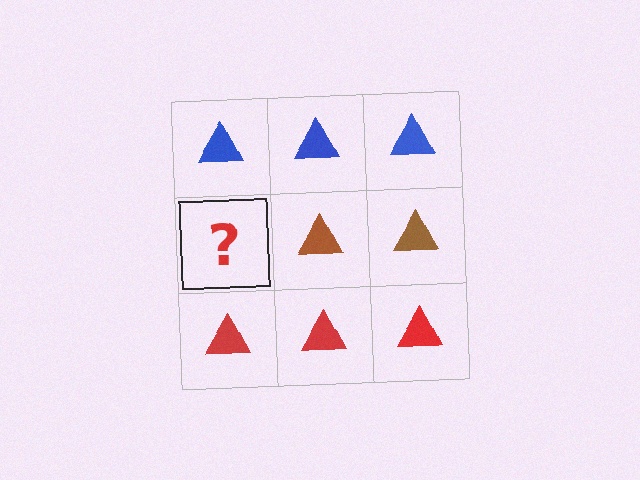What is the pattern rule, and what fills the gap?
The rule is that each row has a consistent color. The gap should be filled with a brown triangle.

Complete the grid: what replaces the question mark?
The question mark should be replaced with a brown triangle.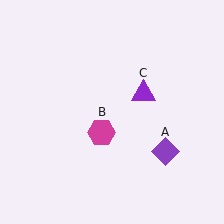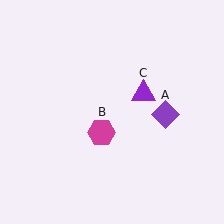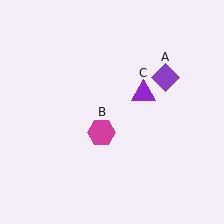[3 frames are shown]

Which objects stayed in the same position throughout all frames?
Magenta hexagon (object B) and purple triangle (object C) remained stationary.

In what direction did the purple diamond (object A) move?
The purple diamond (object A) moved up.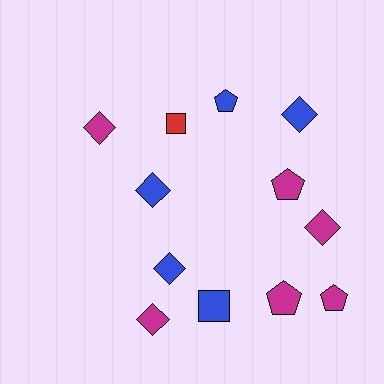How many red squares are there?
There is 1 red square.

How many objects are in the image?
There are 12 objects.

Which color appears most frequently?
Magenta, with 6 objects.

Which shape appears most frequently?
Diamond, with 6 objects.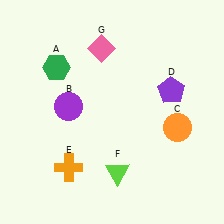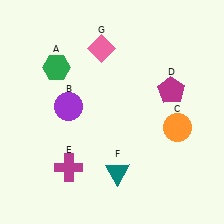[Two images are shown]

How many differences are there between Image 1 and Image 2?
There are 3 differences between the two images.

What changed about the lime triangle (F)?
In Image 1, F is lime. In Image 2, it changed to teal.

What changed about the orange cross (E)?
In Image 1, E is orange. In Image 2, it changed to magenta.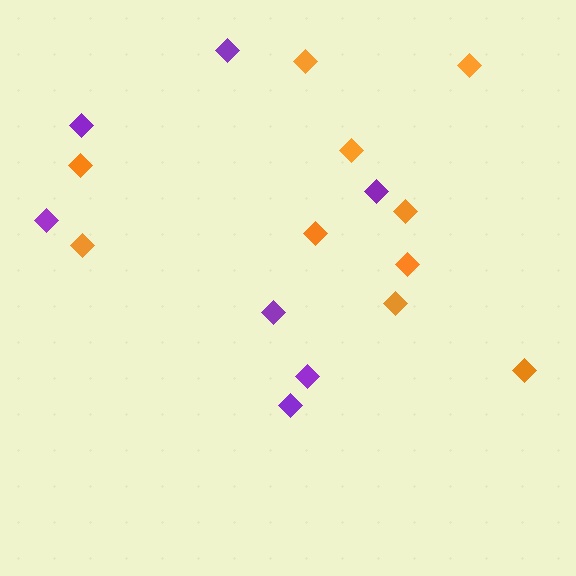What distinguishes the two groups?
There are 2 groups: one group of purple diamonds (7) and one group of orange diamonds (10).